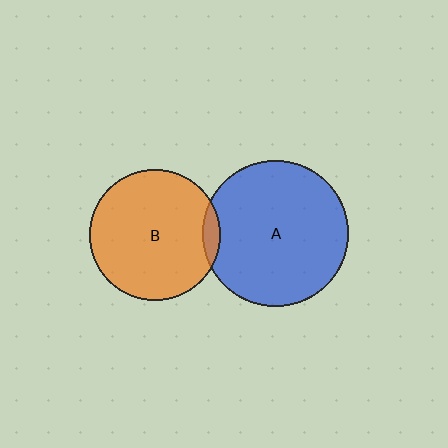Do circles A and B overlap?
Yes.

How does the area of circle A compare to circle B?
Approximately 1.2 times.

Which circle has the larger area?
Circle A (blue).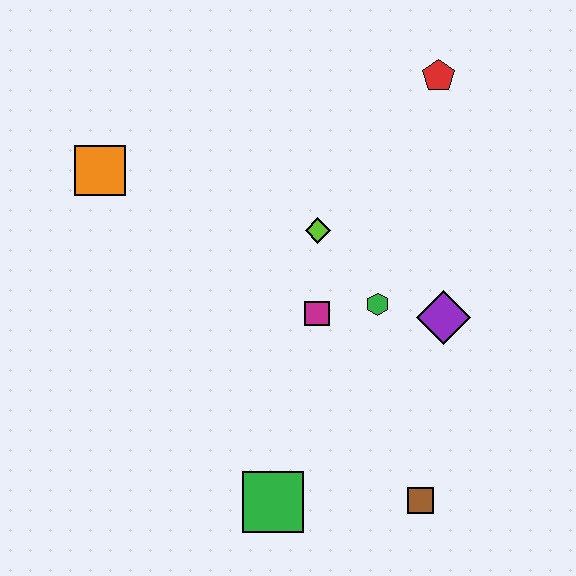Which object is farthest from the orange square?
The brown square is farthest from the orange square.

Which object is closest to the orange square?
The lime diamond is closest to the orange square.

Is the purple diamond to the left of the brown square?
No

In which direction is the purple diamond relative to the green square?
The purple diamond is above the green square.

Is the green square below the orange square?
Yes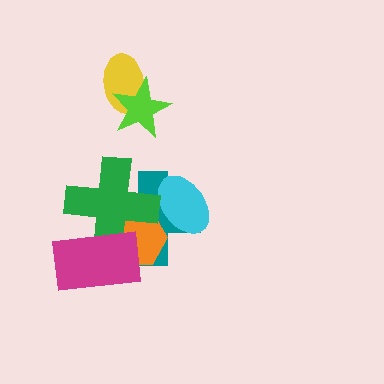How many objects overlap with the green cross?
4 objects overlap with the green cross.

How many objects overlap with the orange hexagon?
3 objects overlap with the orange hexagon.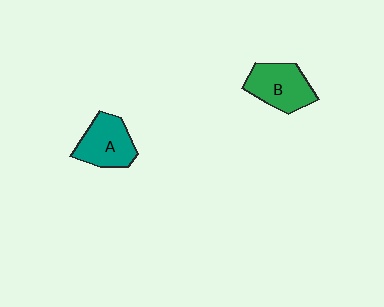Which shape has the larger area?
Shape B (green).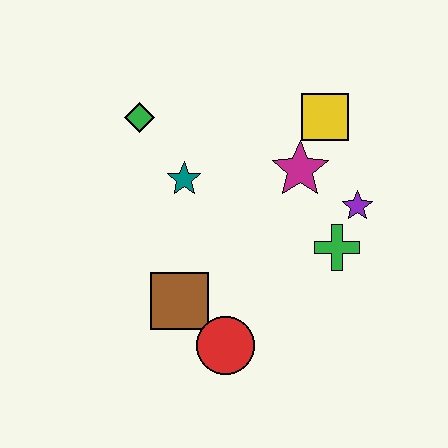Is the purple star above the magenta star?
No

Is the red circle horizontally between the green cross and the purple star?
No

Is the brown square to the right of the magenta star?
No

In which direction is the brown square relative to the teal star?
The brown square is below the teal star.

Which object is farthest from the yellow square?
The red circle is farthest from the yellow square.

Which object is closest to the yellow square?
The magenta star is closest to the yellow square.